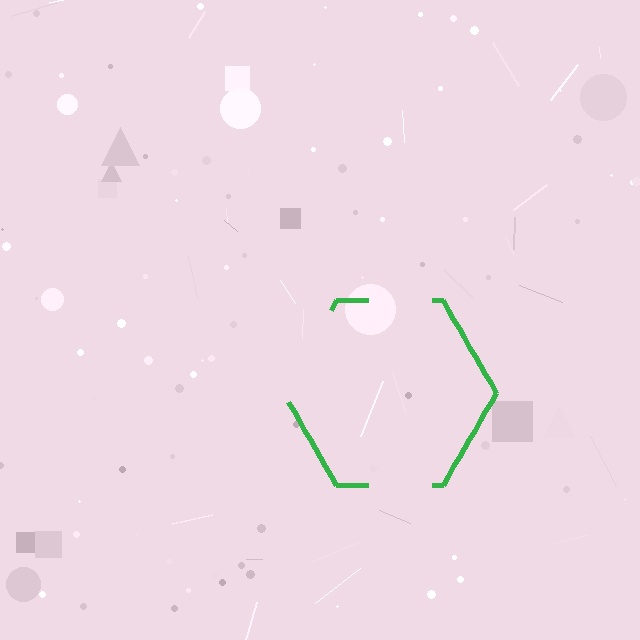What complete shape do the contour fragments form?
The contour fragments form a hexagon.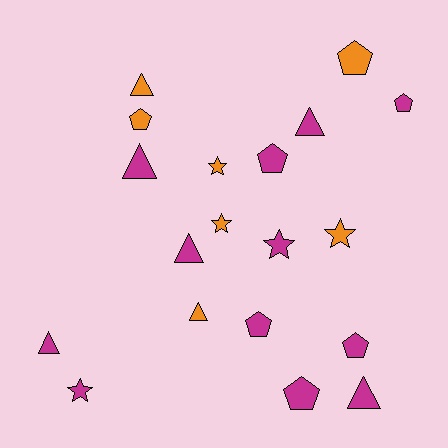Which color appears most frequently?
Magenta, with 12 objects.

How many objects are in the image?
There are 19 objects.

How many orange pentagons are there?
There are 2 orange pentagons.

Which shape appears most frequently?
Triangle, with 7 objects.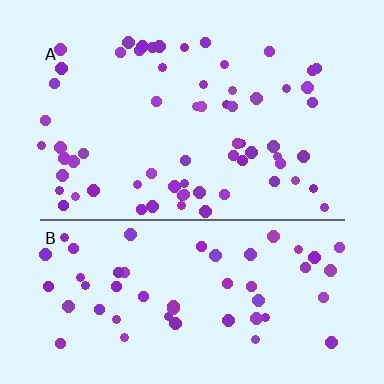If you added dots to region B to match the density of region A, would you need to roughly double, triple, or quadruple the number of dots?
Approximately double.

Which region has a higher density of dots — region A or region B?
A (the top).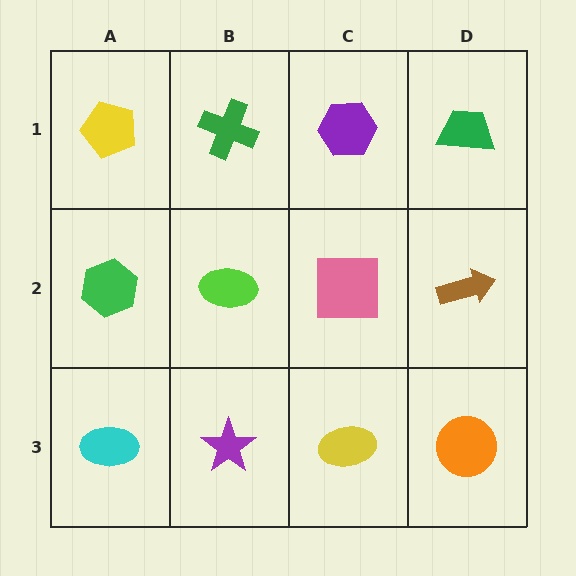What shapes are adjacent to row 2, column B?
A green cross (row 1, column B), a purple star (row 3, column B), a green hexagon (row 2, column A), a pink square (row 2, column C).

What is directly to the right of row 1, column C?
A green trapezoid.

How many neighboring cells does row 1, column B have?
3.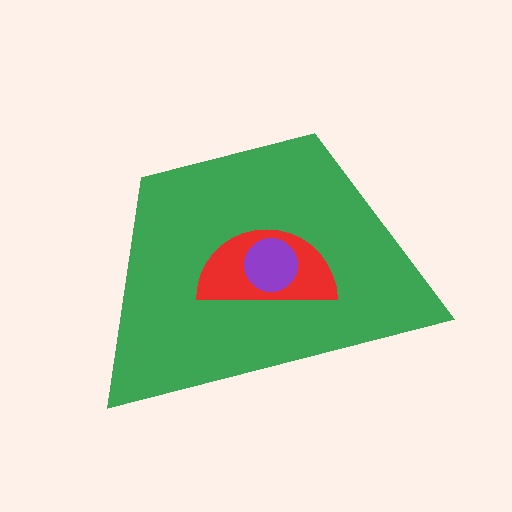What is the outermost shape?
The green trapezoid.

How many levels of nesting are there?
3.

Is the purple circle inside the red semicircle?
Yes.